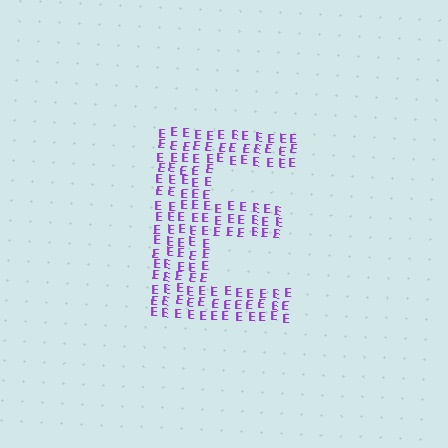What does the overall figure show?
The overall figure shows the letter E.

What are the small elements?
The small elements are letter E's.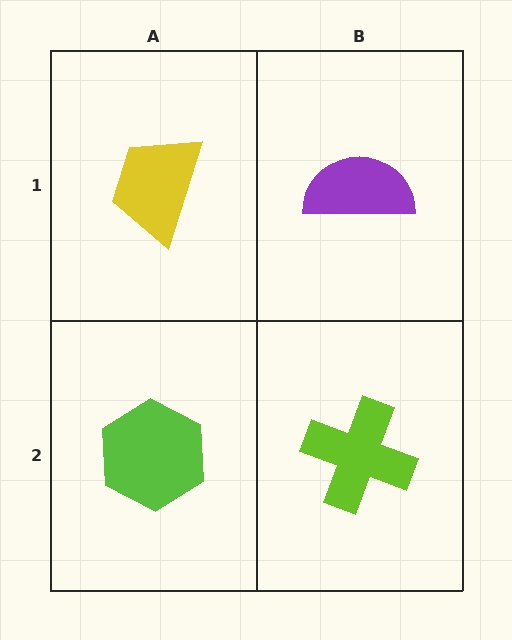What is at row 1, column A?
A yellow trapezoid.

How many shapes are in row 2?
2 shapes.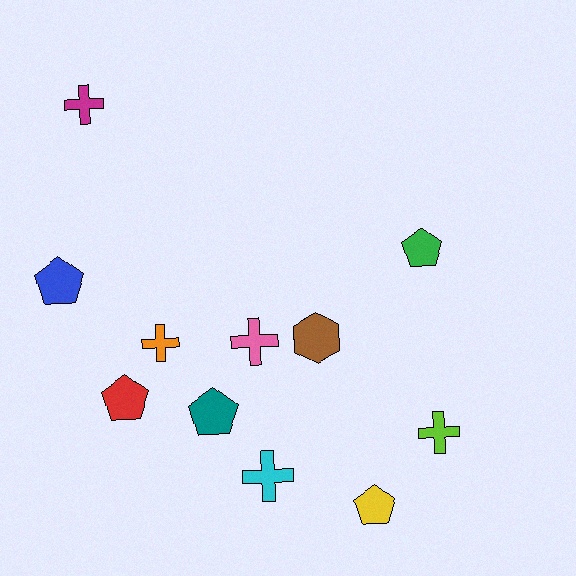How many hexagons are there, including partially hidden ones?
There is 1 hexagon.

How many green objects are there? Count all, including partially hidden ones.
There is 1 green object.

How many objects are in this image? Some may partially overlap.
There are 11 objects.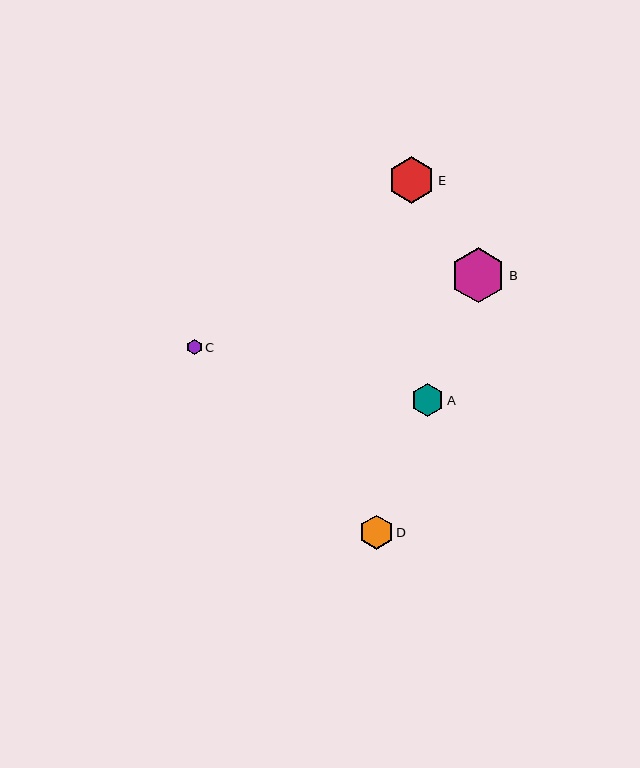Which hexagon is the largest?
Hexagon B is the largest with a size of approximately 55 pixels.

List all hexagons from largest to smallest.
From largest to smallest: B, E, D, A, C.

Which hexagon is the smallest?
Hexagon C is the smallest with a size of approximately 16 pixels.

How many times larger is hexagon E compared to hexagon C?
Hexagon E is approximately 3.0 times the size of hexagon C.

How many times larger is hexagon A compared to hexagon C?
Hexagon A is approximately 2.1 times the size of hexagon C.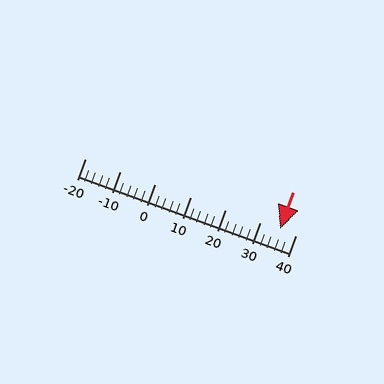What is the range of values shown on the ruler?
The ruler shows values from -20 to 40.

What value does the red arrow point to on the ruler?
The red arrow points to approximately 36.